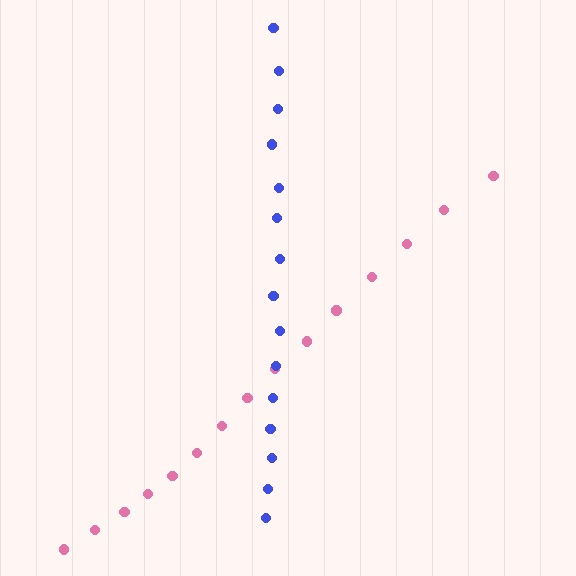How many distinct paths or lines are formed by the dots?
There are 2 distinct paths.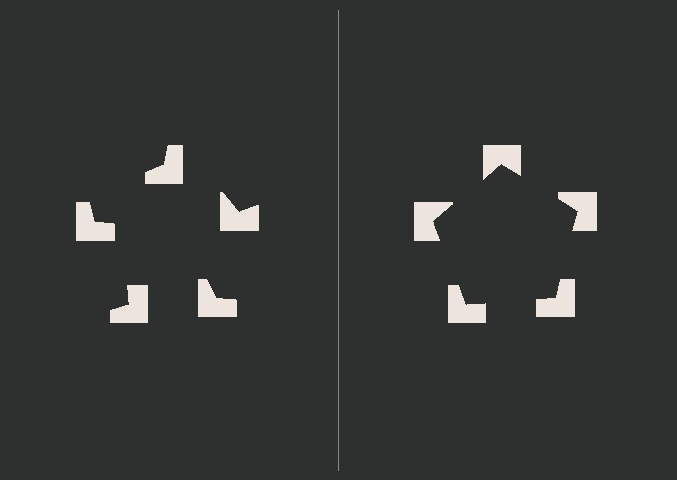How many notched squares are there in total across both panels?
10 — 5 on each side.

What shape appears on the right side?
An illusory pentagon.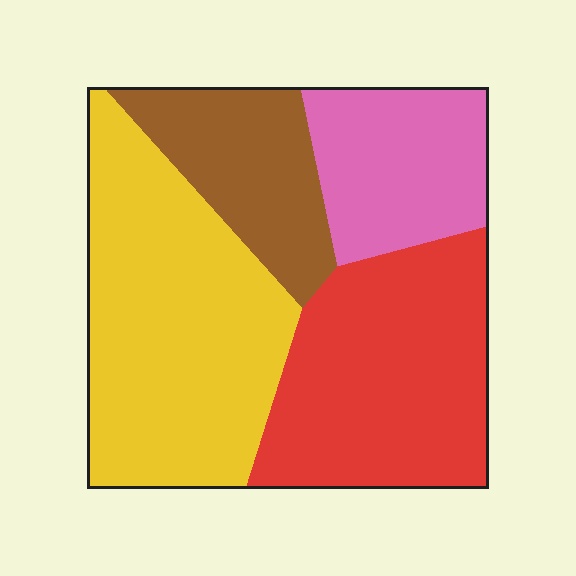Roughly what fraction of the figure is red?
Red covers around 30% of the figure.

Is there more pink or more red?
Red.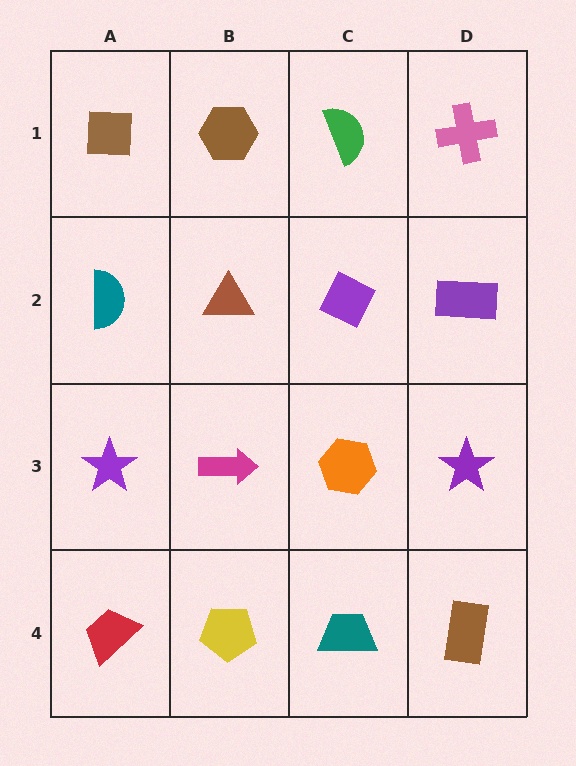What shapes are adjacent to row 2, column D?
A pink cross (row 1, column D), a purple star (row 3, column D), a purple diamond (row 2, column C).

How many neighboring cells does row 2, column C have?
4.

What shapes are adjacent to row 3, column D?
A purple rectangle (row 2, column D), a brown rectangle (row 4, column D), an orange hexagon (row 3, column C).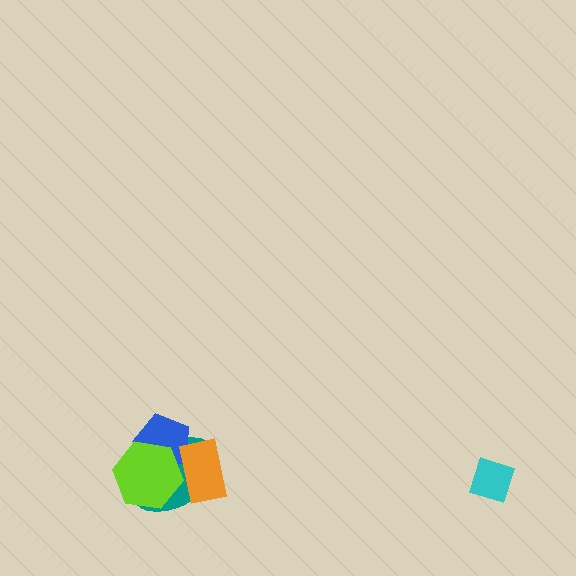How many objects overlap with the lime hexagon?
3 objects overlap with the lime hexagon.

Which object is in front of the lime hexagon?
The orange rectangle is in front of the lime hexagon.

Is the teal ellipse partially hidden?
Yes, it is partially covered by another shape.